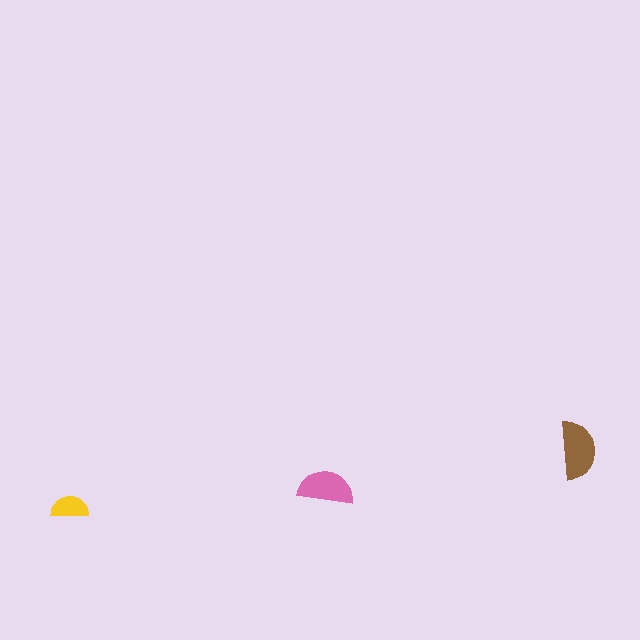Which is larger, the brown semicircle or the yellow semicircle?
The brown one.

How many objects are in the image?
There are 3 objects in the image.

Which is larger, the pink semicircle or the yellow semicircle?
The pink one.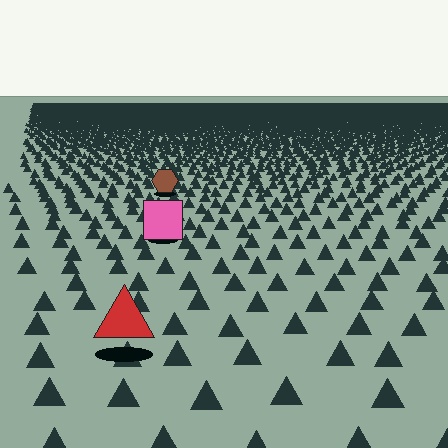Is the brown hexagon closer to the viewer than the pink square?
No. The pink square is closer — you can tell from the texture gradient: the ground texture is coarser near it.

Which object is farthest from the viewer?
The brown hexagon is farthest from the viewer. It appears smaller and the ground texture around it is denser.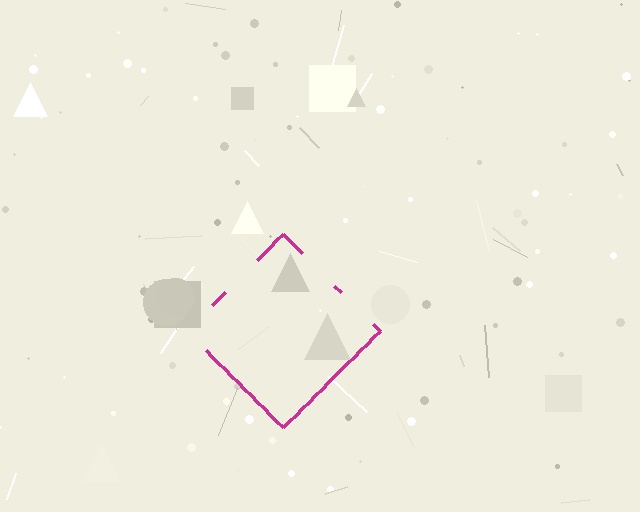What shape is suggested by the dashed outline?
The dashed outline suggests a diamond.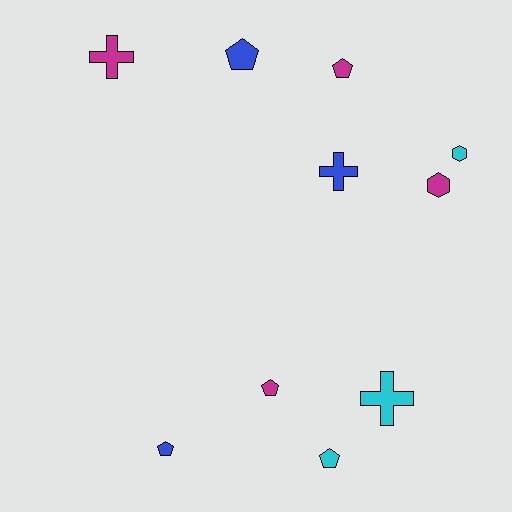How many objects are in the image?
There are 10 objects.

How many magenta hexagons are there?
There is 1 magenta hexagon.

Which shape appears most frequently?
Pentagon, with 5 objects.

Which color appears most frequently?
Magenta, with 4 objects.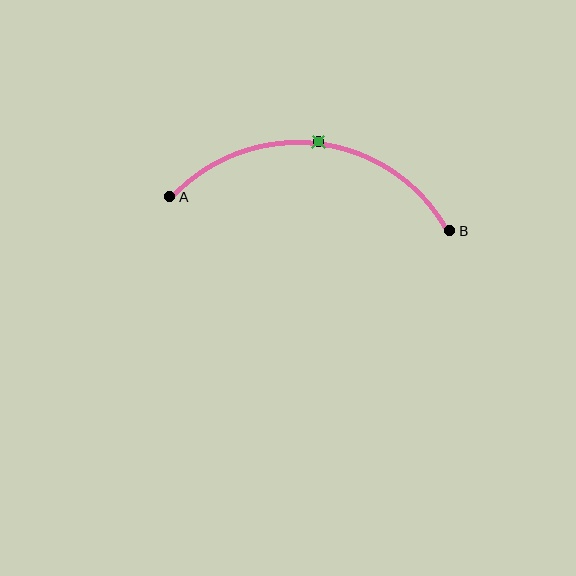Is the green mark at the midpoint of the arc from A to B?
Yes. The green mark lies on the arc at equal arc-length from both A and B — it is the arc midpoint.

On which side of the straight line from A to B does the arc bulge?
The arc bulges above the straight line connecting A and B.